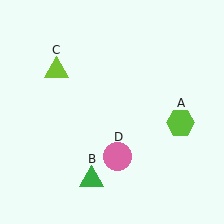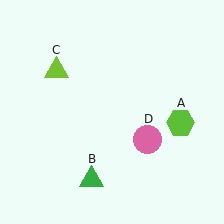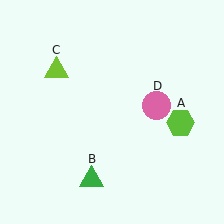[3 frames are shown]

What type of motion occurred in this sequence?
The pink circle (object D) rotated counterclockwise around the center of the scene.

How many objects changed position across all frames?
1 object changed position: pink circle (object D).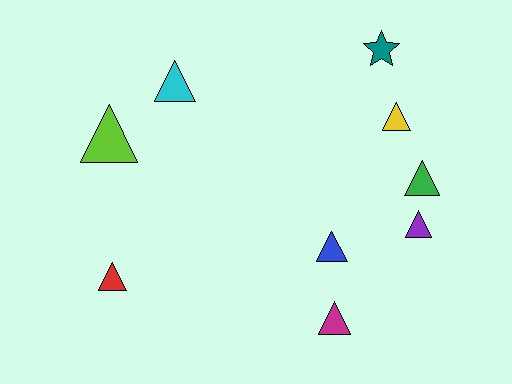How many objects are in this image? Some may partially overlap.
There are 9 objects.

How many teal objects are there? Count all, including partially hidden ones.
There is 1 teal object.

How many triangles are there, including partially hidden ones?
There are 8 triangles.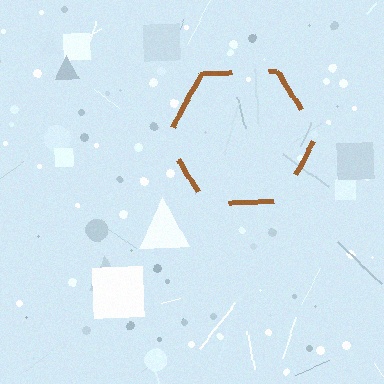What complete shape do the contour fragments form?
The contour fragments form a hexagon.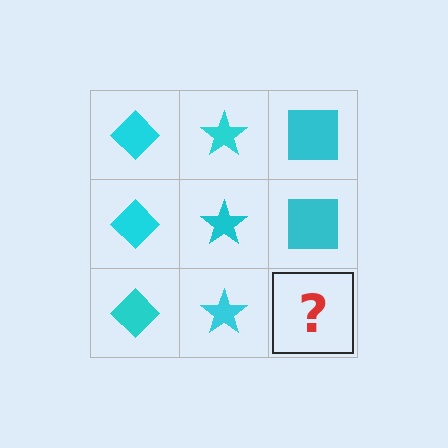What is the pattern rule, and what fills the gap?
The rule is that each column has a consistent shape. The gap should be filled with a cyan square.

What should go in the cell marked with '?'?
The missing cell should contain a cyan square.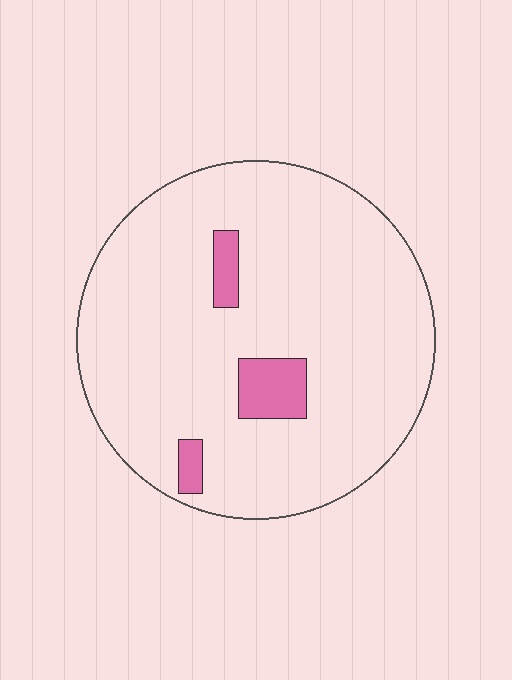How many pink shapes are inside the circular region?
3.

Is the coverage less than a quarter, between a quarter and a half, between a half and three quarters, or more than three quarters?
Less than a quarter.